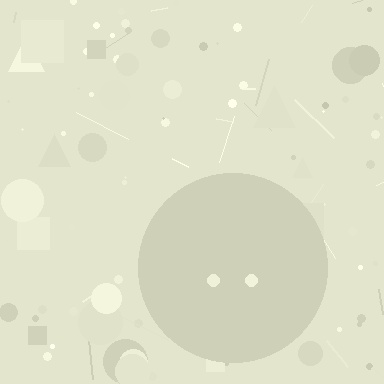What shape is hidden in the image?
A circle is hidden in the image.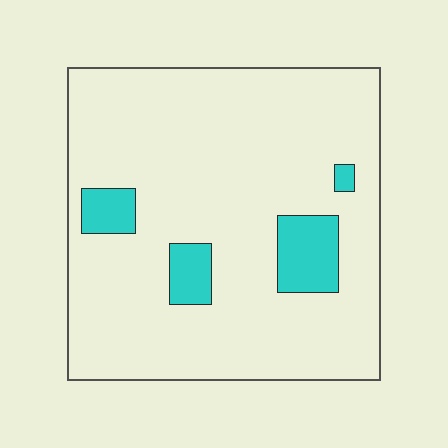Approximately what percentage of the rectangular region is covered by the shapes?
Approximately 10%.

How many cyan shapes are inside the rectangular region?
4.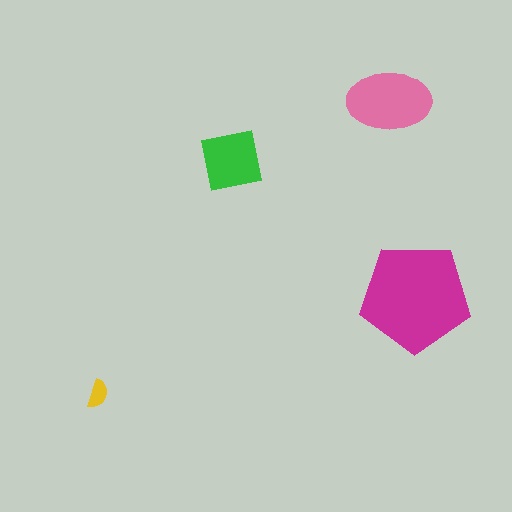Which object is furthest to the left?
The yellow semicircle is leftmost.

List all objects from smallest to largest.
The yellow semicircle, the green square, the pink ellipse, the magenta pentagon.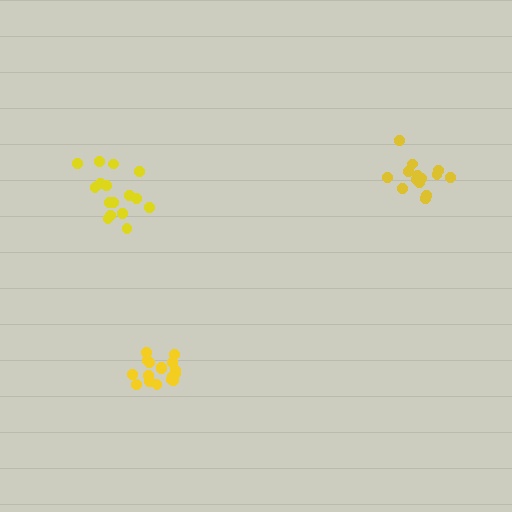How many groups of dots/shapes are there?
There are 3 groups.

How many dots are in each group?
Group 1: 14 dots, Group 2: 17 dots, Group 3: 16 dots (47 total).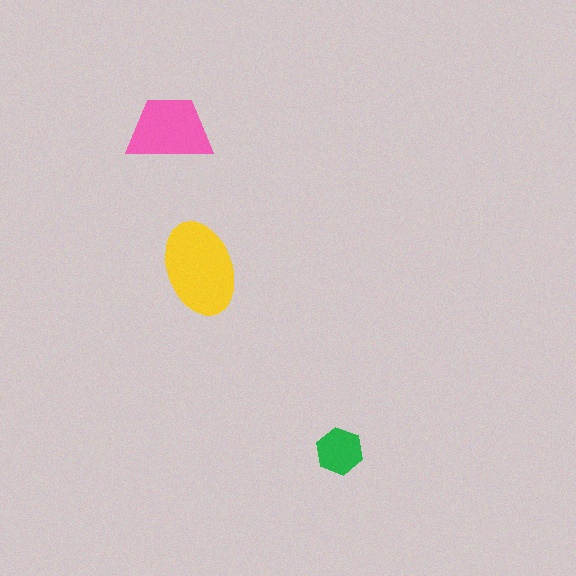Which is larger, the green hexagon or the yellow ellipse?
The yellow ellipse.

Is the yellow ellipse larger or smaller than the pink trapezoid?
Larger.